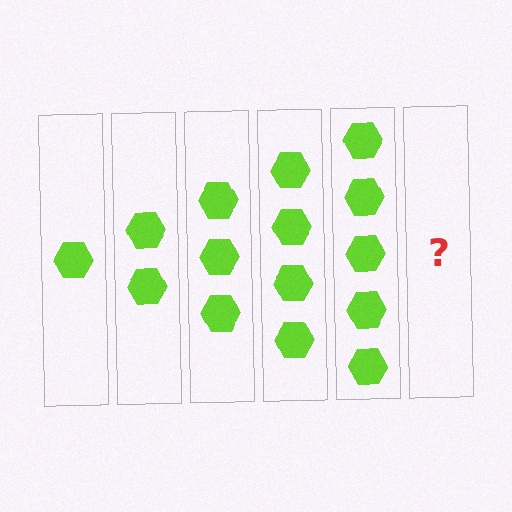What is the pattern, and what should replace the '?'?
The pattern is that each step adds one more hexagon. The '?' should be 6 hexagons.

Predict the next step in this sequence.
The next step is 6 hexagons.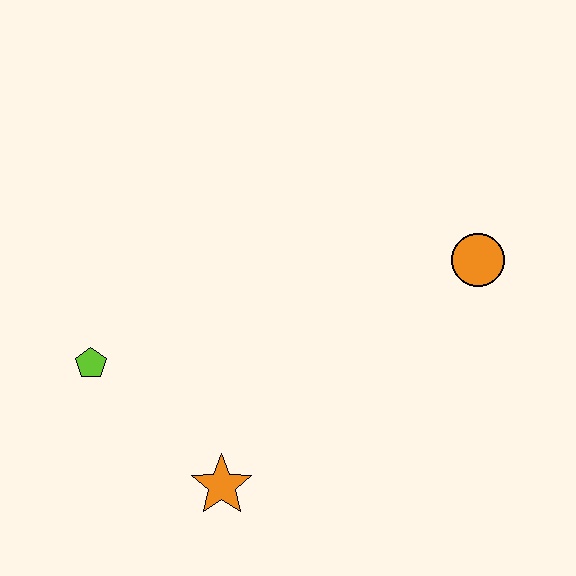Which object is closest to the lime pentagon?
The orange star is closest to the lime pentagon.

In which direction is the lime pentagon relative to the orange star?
The lime pentagon is to the left of the orange star.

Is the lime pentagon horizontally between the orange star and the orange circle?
No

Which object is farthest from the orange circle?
The lime pentagon is farthest from the orange circle.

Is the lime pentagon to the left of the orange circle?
Yes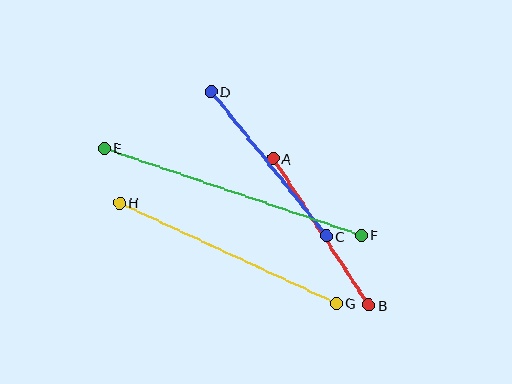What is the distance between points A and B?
The distance is approximately 175 pixels.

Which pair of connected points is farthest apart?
Points E and F are farthest apart.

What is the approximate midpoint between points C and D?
The midpoint is at approximately (269, 164) pixels.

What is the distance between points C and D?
The distance is approximately 185 pixels.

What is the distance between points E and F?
The distance is approximately 271 pixels.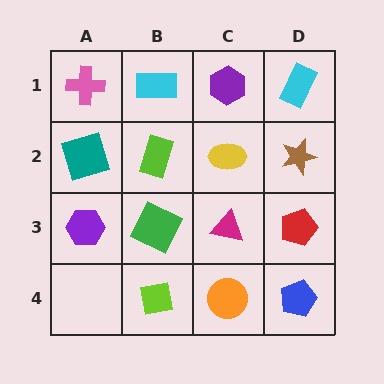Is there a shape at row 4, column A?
No, that cell is empty.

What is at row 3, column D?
A red pentagon.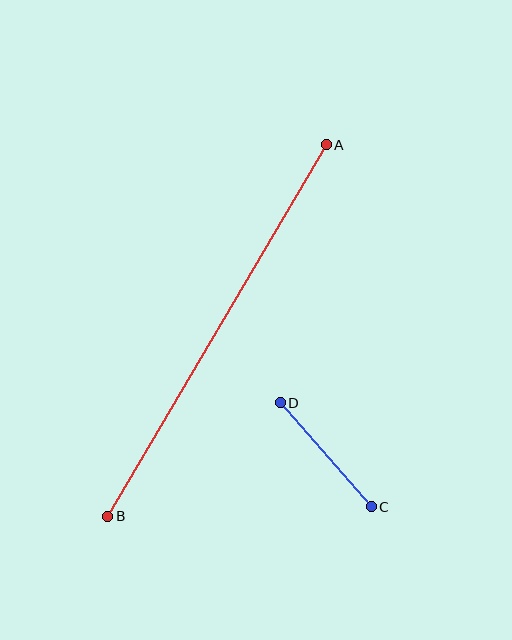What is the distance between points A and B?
The distance is approximately 431 pixels.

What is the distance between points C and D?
The distance is approximately 139 pixels.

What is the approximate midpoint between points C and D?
The midpoint is at approximately (326, 455) pixels.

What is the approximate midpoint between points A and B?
The midpoint is at approximately (217, 331) pixels.